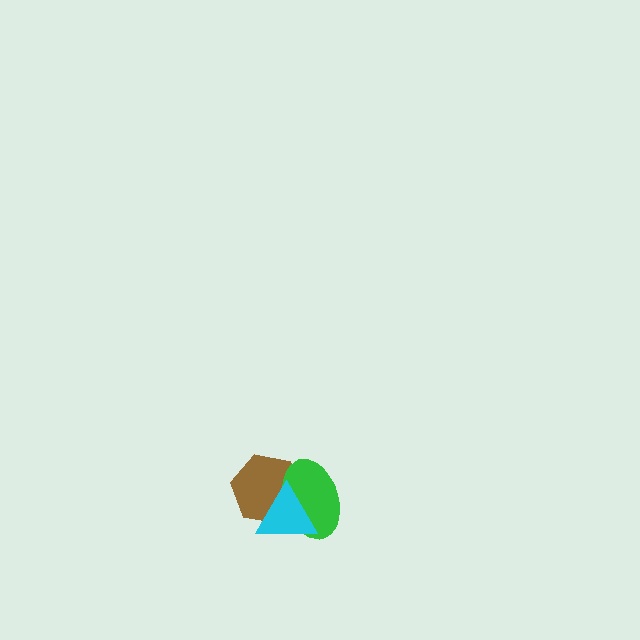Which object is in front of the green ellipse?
The cyan triangle is in front of the green ellipse.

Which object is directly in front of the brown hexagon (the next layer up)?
The green ellipse is directly in front of the brown hexagon.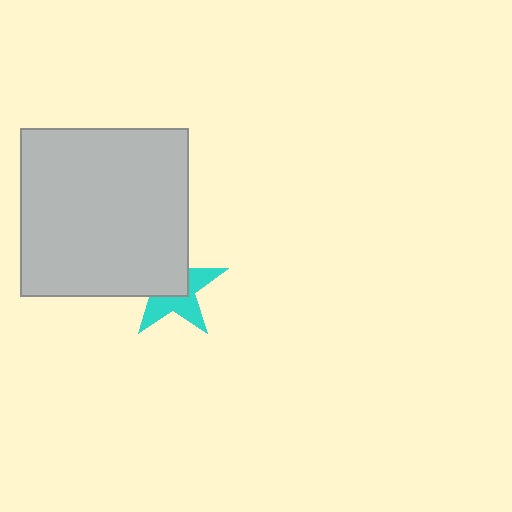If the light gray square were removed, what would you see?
You would see the complete cyan star.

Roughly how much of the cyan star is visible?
About half of it is visible (roughly 47%).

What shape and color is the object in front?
The object in front is a light gray square.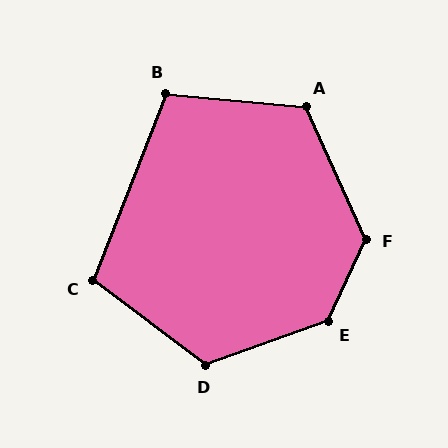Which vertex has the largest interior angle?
E, at approximately 134 degrees.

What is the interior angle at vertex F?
Approximately 131 degrees (obtuse).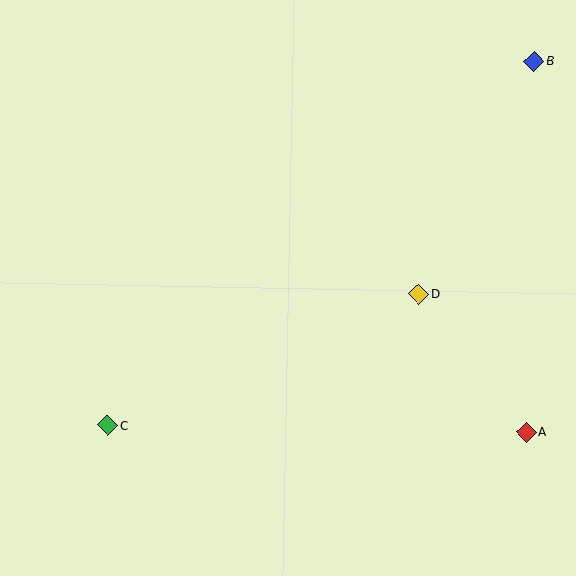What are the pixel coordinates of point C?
Point C is at (108, 425).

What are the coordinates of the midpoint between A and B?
The midpoint between A and B is at (530, 246).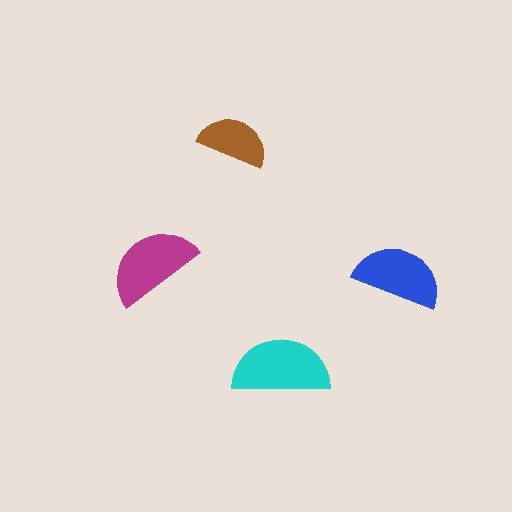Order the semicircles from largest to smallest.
the cyan one, the magenta one, the blue one, the brown one.